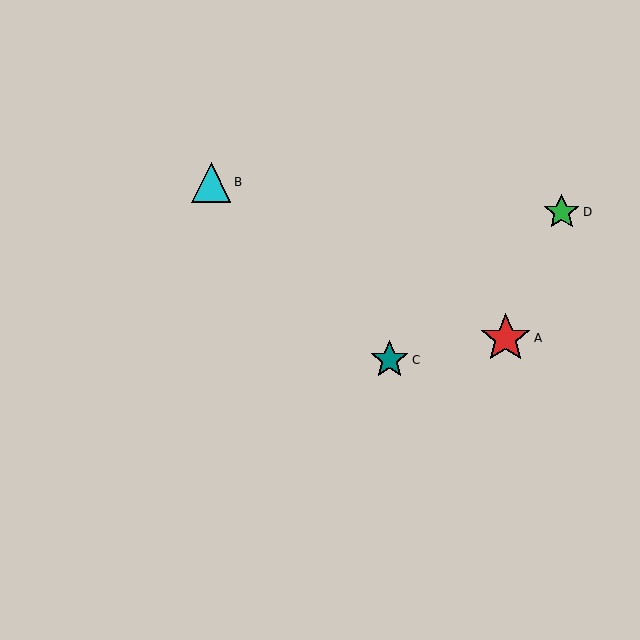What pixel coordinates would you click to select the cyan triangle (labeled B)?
Click at (211, 182) to select the cyan triangle B.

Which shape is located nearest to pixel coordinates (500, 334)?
The red star (labeled A) at (506, 338) is nearest to that location.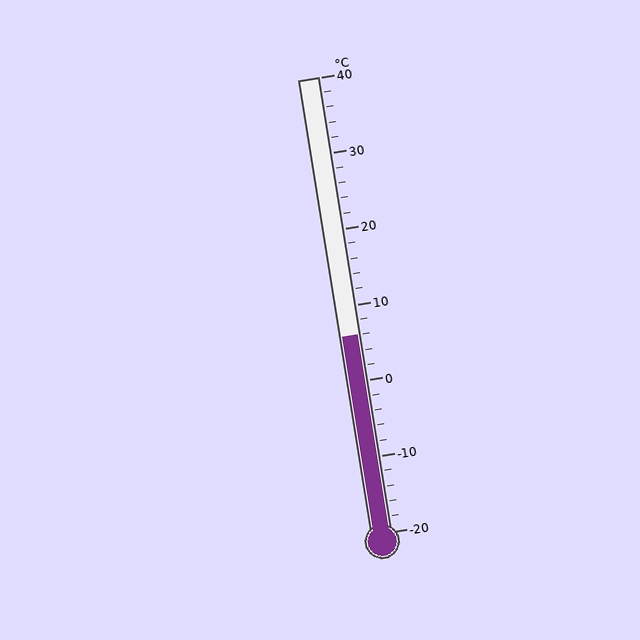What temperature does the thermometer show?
The thermometer shows approximately 6°C.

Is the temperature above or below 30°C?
The temperature is below 30°C.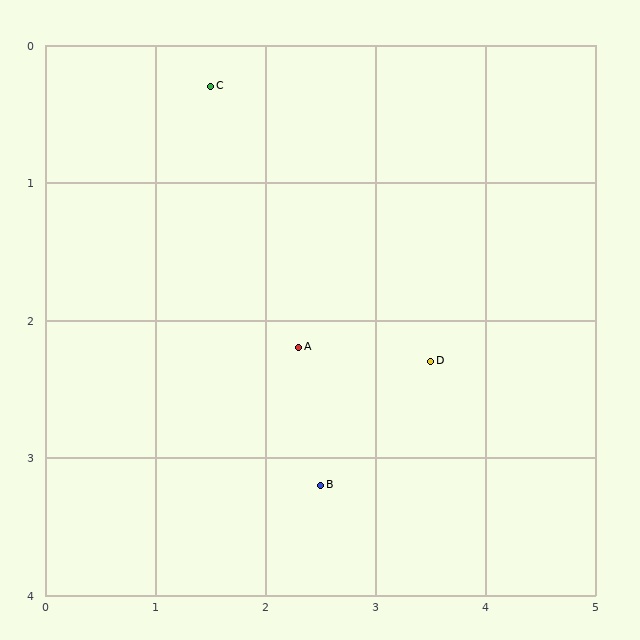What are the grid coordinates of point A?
Point A is at approximately (2.3, 2.2).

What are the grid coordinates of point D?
Point D is at approximately (3.5, 2.3).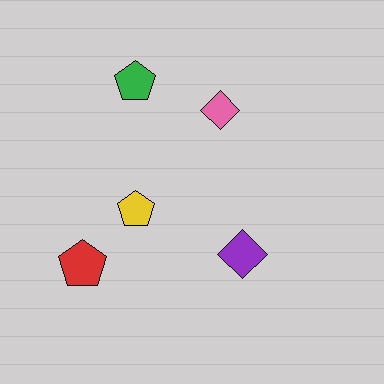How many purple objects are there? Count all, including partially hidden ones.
There is 1 purple object.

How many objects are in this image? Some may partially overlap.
There are 5 objects.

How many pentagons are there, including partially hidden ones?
There are 3 pentagons.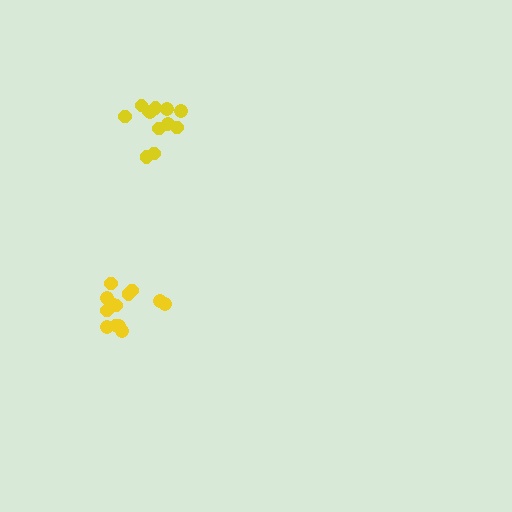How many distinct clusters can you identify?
There are 2 distinct clusters.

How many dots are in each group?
Group 1: 12 dots, Group 2: 13 dots (25 total).